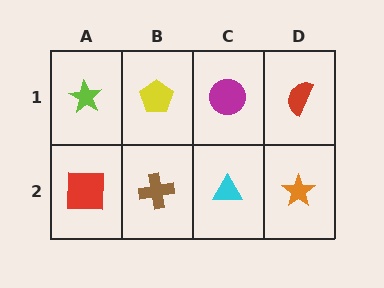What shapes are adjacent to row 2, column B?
A yellow pentagon (row 1, column B), a red square (row 2, column A), a cyan triangle (row 2, column C).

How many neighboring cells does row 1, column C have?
3.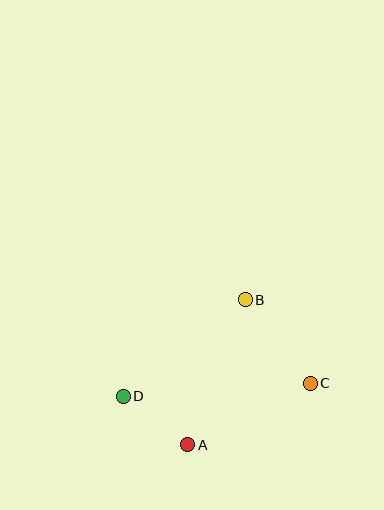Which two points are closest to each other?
Points A and D are closest to each other.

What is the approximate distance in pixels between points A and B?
The distance between A and B is approximately 156 pixels.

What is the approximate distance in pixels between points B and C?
The distance between B and C is approximately 106 pixels.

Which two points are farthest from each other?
Points C and D are farthest from each other.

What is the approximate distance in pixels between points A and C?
The distance between A and C is approximately 137 pixels.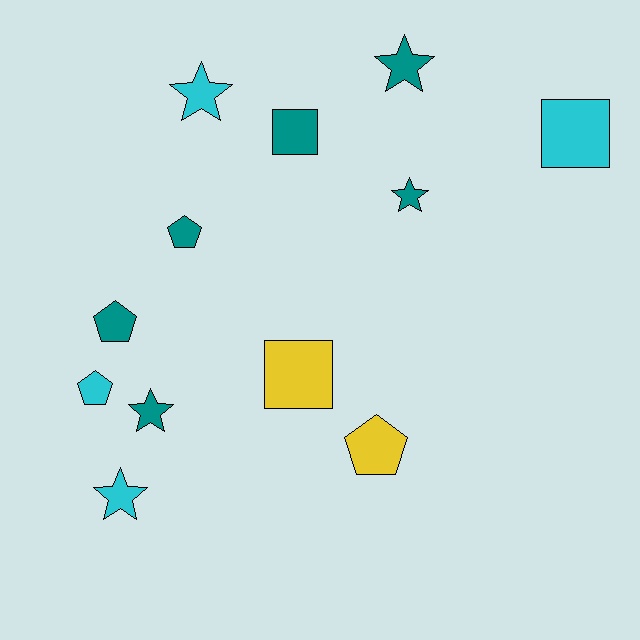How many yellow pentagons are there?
There is 1 yellow pentagon.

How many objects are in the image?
There are 12 objects.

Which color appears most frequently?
Teal, with 6 objects.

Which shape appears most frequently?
Star, with 5 objects.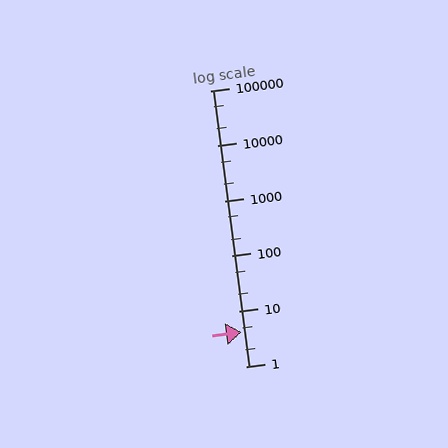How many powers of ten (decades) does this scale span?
The scale spans 5 decades, from 1 to 100000.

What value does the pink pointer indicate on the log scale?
The pointer indicates approximately 4.1.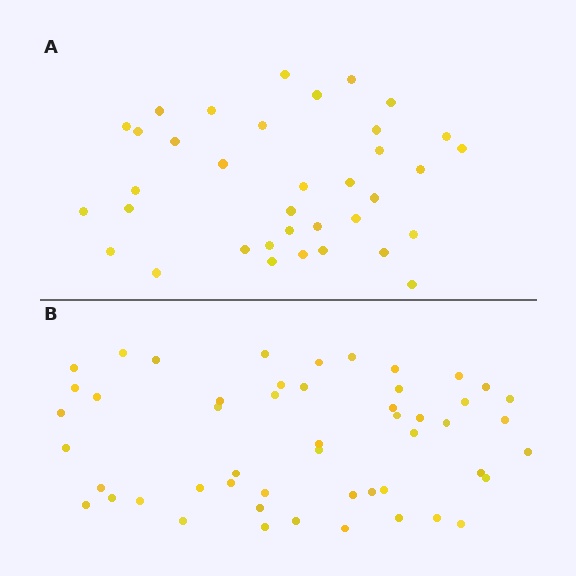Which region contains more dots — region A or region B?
Region B (the bottom region) has more dots.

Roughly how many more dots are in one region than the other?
Region B has approximately 15 more dots than region A.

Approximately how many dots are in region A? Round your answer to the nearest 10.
About 40 dots. (The exact count is 36, which rounds to 40.)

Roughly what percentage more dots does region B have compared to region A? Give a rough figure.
About 40% more.